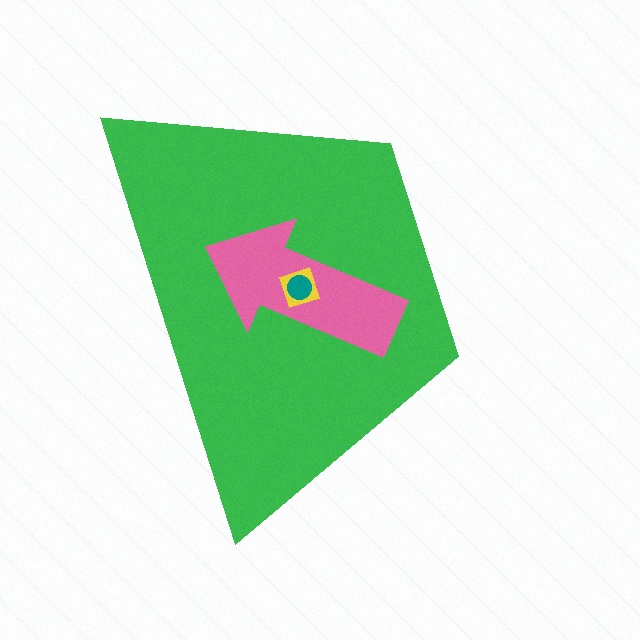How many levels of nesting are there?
4.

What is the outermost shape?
The green trapezoid.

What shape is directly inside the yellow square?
The teal circle.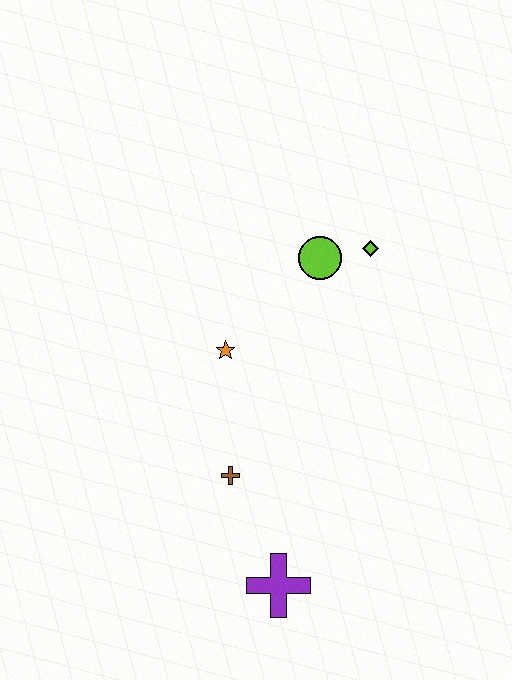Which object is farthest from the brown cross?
The lime diamond is farthest from the brown cross.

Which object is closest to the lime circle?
The lime diamond is closest to the lime circle.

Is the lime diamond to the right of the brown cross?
Yes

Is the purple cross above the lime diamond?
No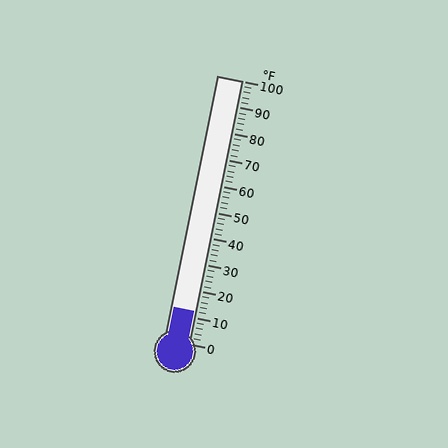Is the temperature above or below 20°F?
The temperature is below 20°F.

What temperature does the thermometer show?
The thermometer shows approximately 12°F.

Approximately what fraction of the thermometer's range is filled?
The thermometer is filled to approximately 10% of its range.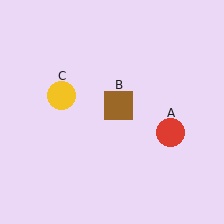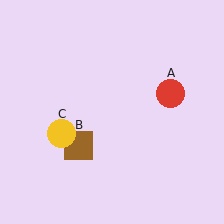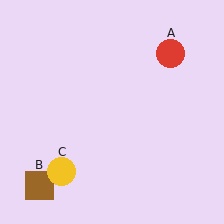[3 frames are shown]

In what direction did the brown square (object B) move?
The brown square (object B) moved down and to the left.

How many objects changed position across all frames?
3 objects changed position: red circle (object A), brown square (object B), yellow circle (object C).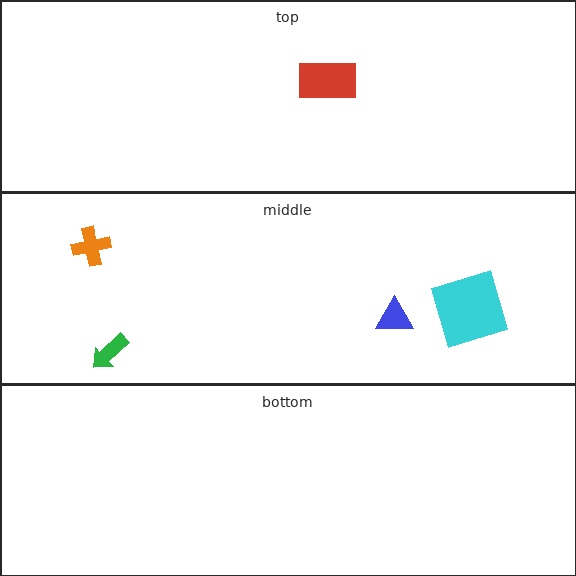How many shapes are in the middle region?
4.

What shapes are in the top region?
The red rectangle.